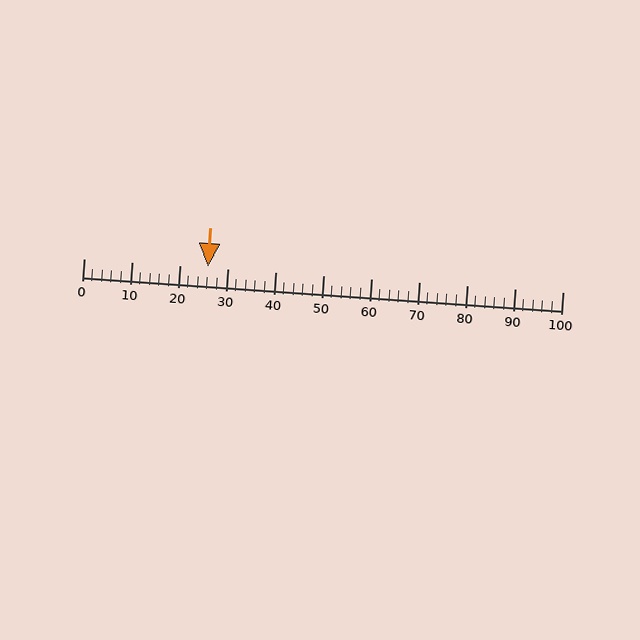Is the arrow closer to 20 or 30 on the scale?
The arrow is closer to 30.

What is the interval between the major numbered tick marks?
The major tick marks are spaced 10 units apart.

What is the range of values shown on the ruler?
The ruler shows values from 0 to 100.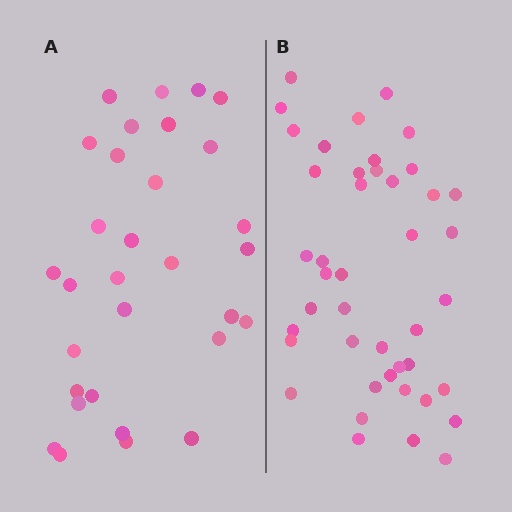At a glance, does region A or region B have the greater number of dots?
Region B (the right region) has more dots.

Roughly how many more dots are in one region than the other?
Region B has roughly 12 or so more dots than region A.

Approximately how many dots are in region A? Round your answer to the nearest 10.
About 30 dots. (The exact count is 31, which rounds to 30.)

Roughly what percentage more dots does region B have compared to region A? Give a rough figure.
About 40% more.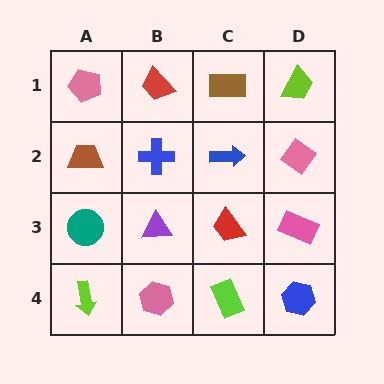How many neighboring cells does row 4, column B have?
3.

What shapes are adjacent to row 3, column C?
A blue arrow (row 2, column C), a lime rectangle (row 4, column C), a purple triangle (row 3, column B), a pink rectangle (row 3, column D).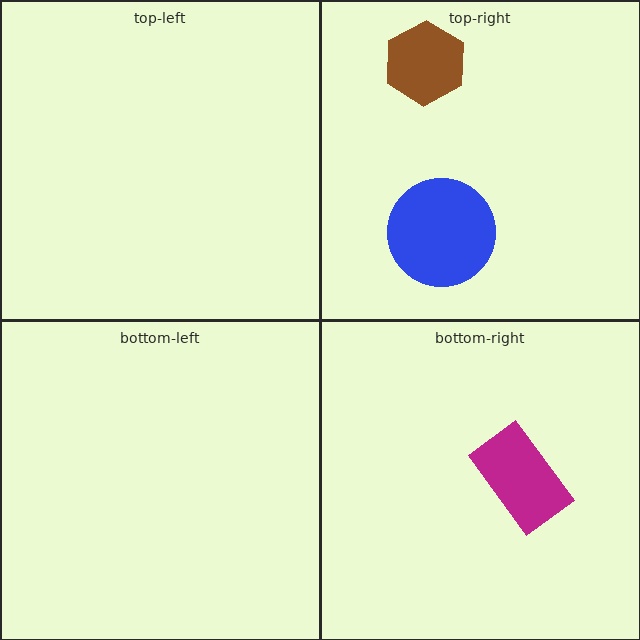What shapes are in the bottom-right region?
The magenta rectangle.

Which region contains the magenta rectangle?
The bottom-right region.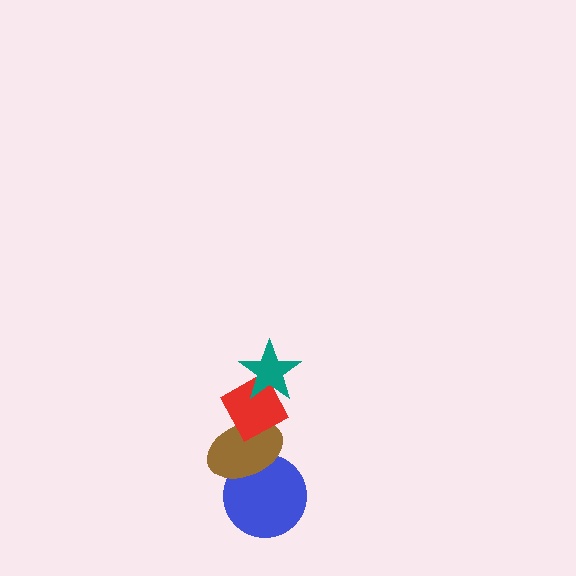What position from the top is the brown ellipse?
The brown ellipse is 3rd from the top.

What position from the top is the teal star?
The teal star is 1st from the top.